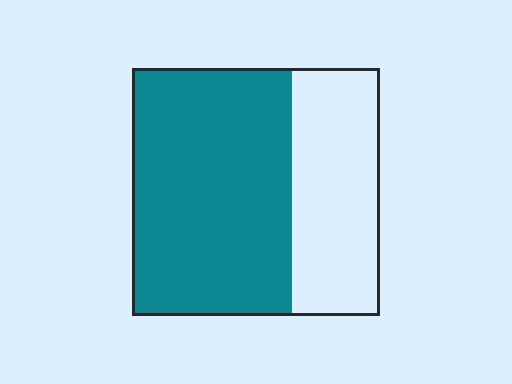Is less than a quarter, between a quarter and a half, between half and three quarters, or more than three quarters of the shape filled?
Between half and three quarters.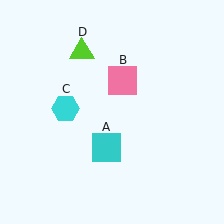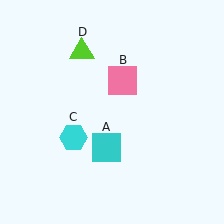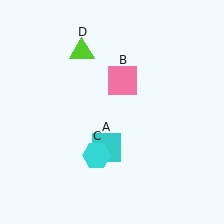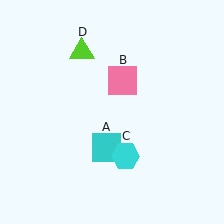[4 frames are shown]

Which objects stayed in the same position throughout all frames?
Cyan square (object A) and pink square (object B) and lime triangle (object D) remained stationary.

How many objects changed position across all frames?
1 object changed position: cyan hexagon (object C).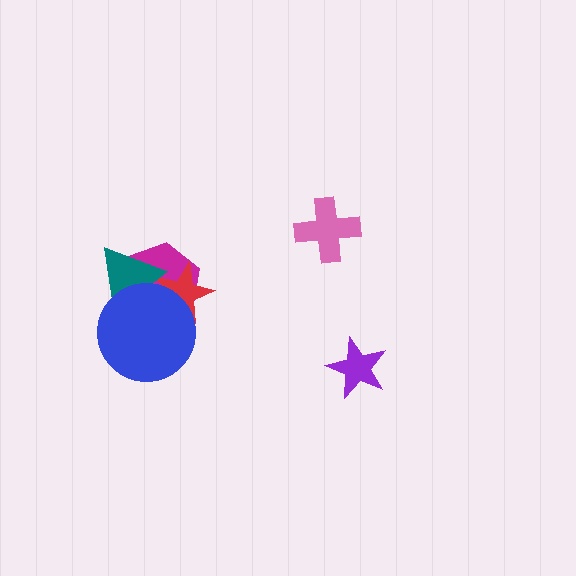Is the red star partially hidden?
Yes, it is partially covered by another shape.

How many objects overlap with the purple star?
0 objects overlap with the purple star.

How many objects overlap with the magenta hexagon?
3 objects overlap with the magenta hexagon.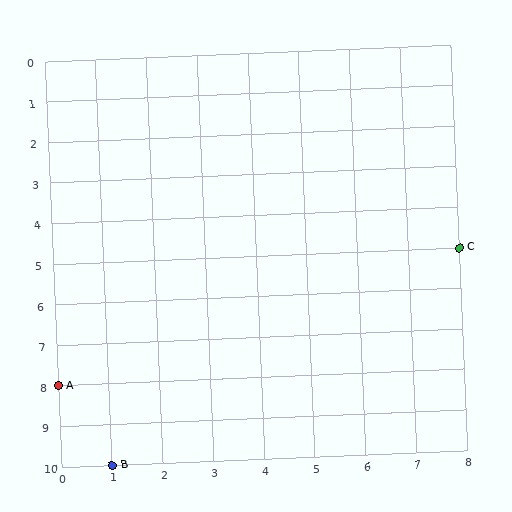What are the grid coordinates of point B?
Point B is at grid coordinates (1, 10).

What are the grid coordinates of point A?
Point A is at grid coordinates (0, 8).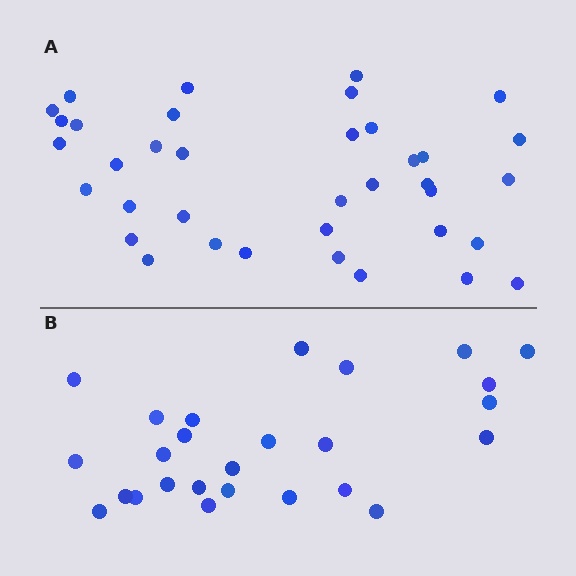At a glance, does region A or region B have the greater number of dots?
Region A (the top region) has more dots.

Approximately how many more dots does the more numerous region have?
Region A has roughly 12 or so more dots than region B.